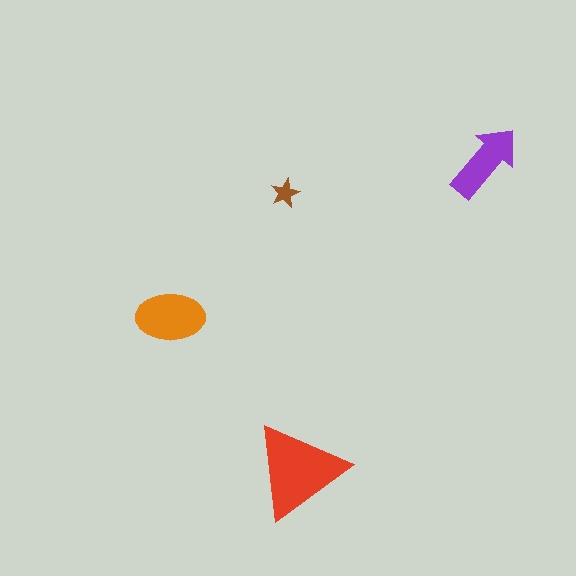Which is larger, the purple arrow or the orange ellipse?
The orange ellipse.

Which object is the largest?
The red triangle.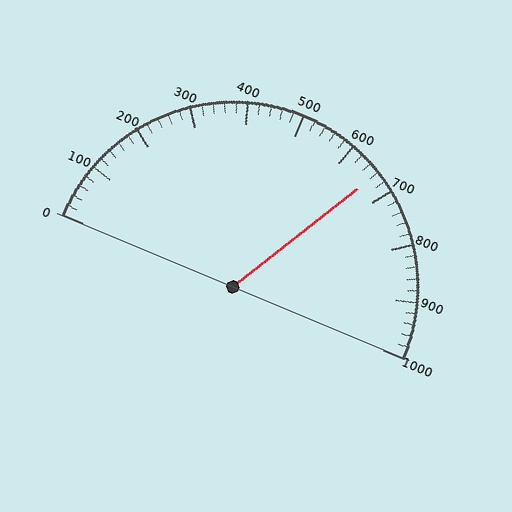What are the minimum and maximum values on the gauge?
The gauge ranges from 0 to 1000.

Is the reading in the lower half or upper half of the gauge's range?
The reading is in the upper half of the range (0 to 1000).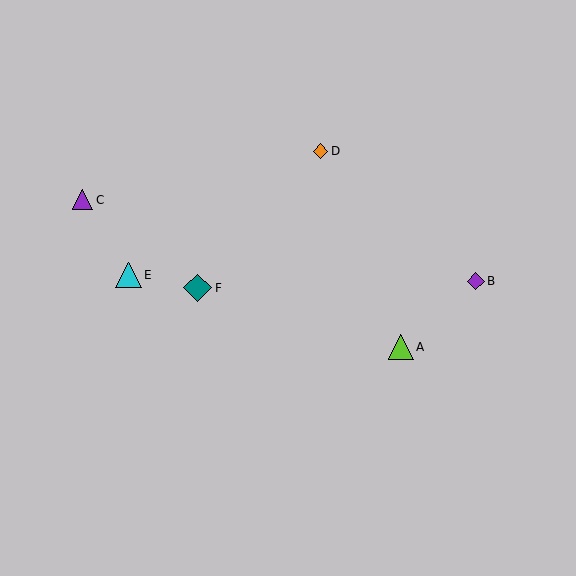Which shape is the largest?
The teal diamond (labeled F) is the largest.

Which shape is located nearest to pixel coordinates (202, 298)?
The teal diamond (labeled F) at (198, 288) is nearest to that location.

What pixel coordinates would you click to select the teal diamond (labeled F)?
Click at (198, 288) to select the teal diamond F.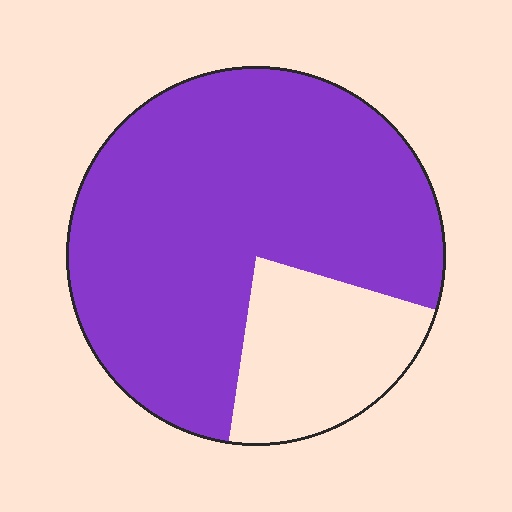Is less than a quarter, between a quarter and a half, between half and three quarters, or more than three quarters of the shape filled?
More than three quarters.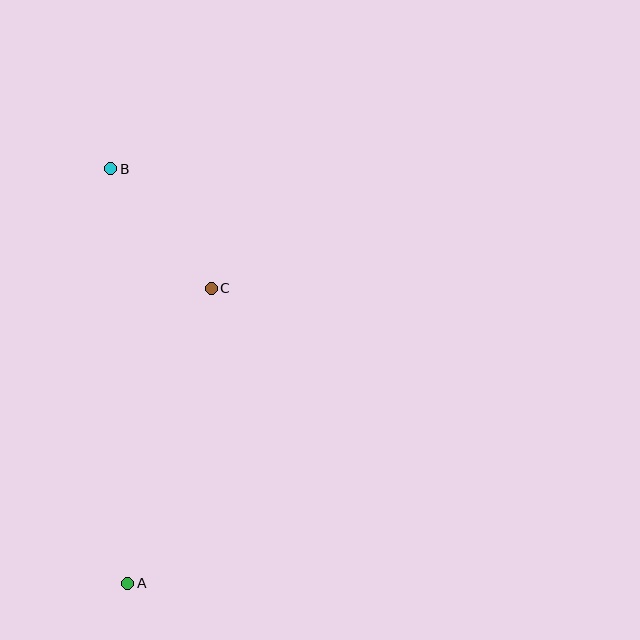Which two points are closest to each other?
Points B and C are closest to each other.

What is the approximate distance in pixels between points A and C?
The distance between A and C is approximately 307 pixels.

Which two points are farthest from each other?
Points A and B are farthest from each other.